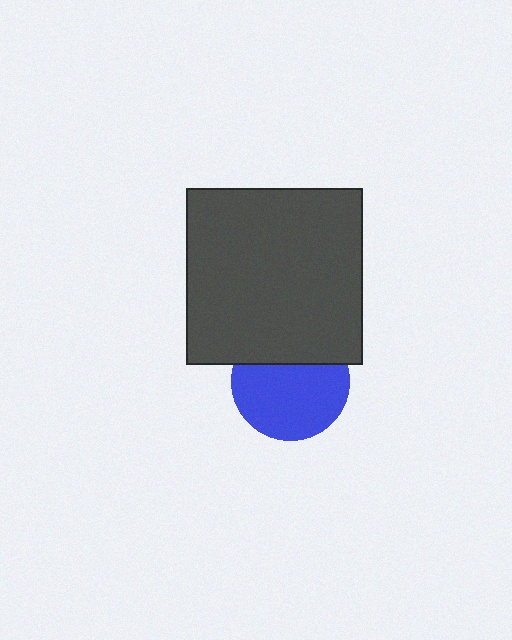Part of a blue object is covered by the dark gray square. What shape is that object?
It is a circle.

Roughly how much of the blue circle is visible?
Most of it is visible (roughly 67%).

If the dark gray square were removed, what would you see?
You would see the complete blue circle.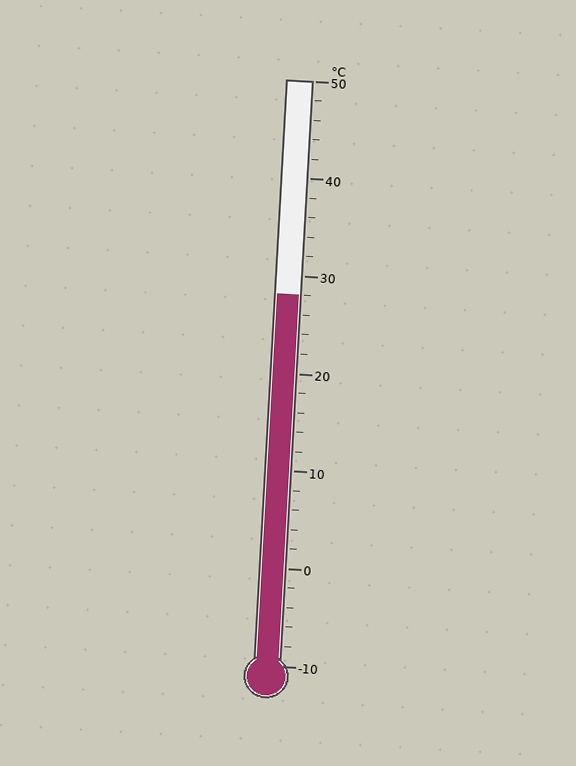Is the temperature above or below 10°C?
The temperature is above 10°C.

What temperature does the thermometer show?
The thermometer shows approximately 28°C.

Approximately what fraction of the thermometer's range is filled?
The thermometer is filled to approximately 65% of its range.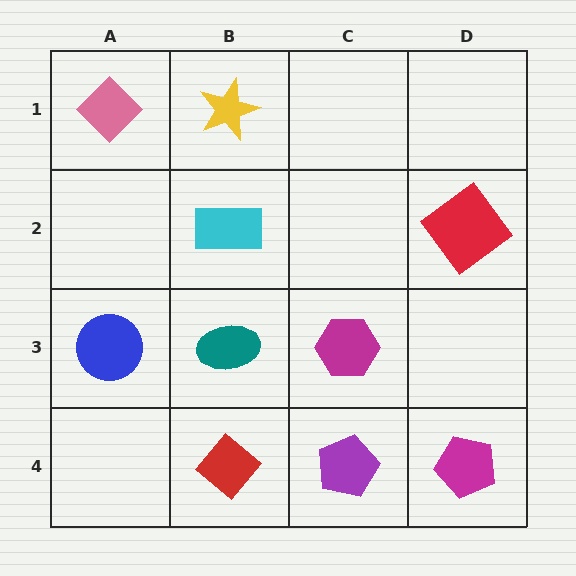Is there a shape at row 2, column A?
No, that cell is empty.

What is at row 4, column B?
A red diamond.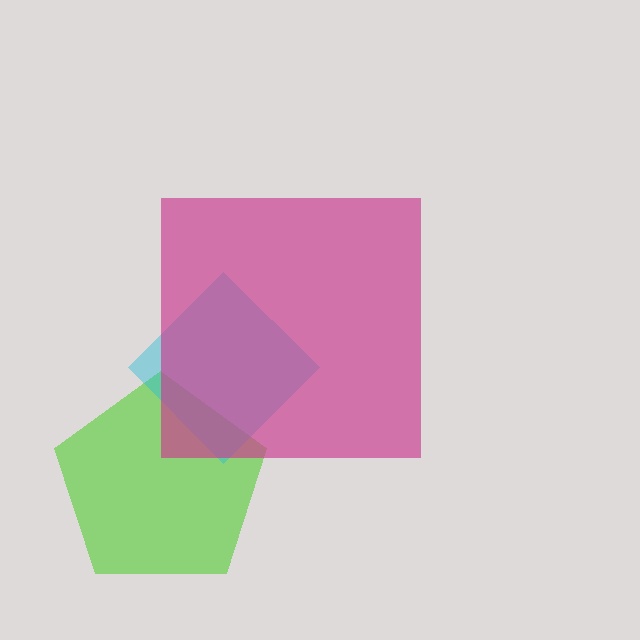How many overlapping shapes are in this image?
There are 3 overlapping shapes in the image.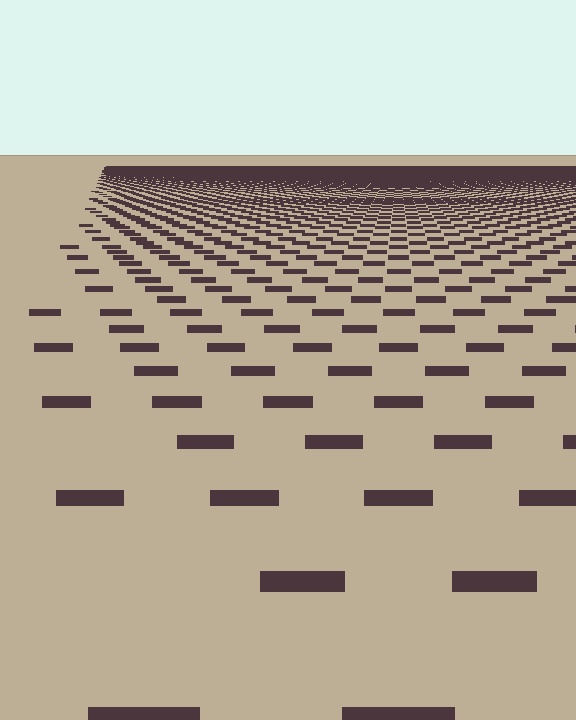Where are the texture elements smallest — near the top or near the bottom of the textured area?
Near the top.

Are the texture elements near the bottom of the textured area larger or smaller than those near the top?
Larger. Near the bottom, elements are closer to the viewer and appear at a bigger on-screen size.